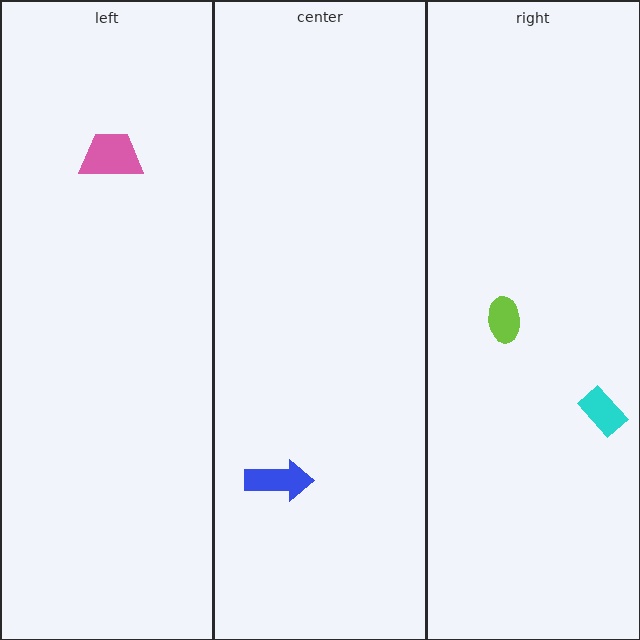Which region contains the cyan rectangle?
The right region.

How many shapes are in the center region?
1.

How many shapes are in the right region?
2.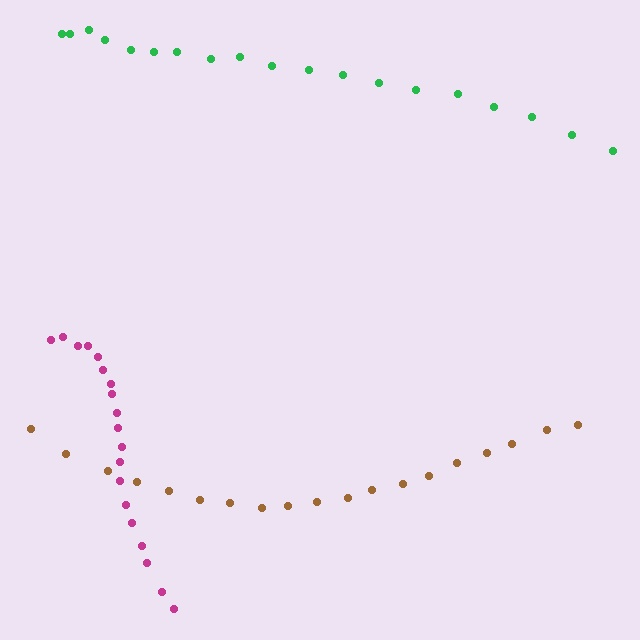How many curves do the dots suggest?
There are 3 distinct paths.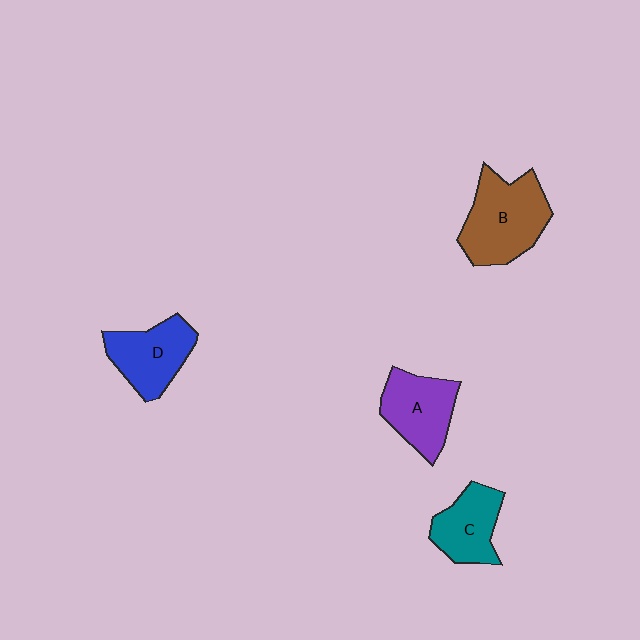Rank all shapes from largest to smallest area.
From largest to smallest: B (brown), D (blue), A (purple), C (teal).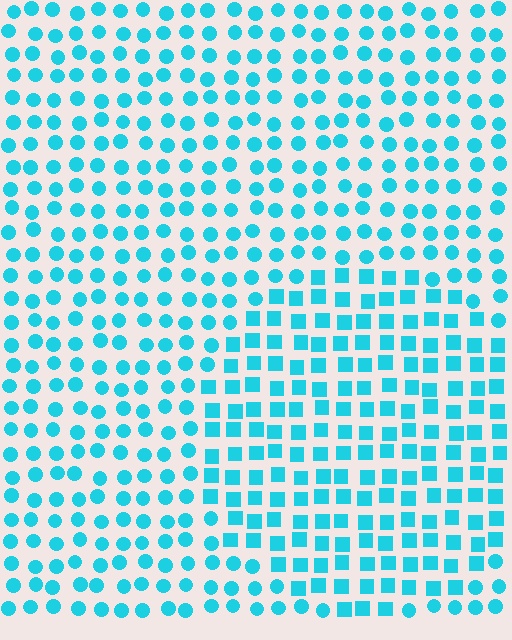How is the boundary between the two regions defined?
The boundary is defined by a change in element shape: squares inside vs. circles outside. All elements share the same color and spacing.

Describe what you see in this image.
The image is filled with small cyan elements arranged in a uniform grid. A circle-shaped region contains squares, while the surrounding area contains circles. The boundary is defined purely by the change in element shape.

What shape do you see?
I see a circle.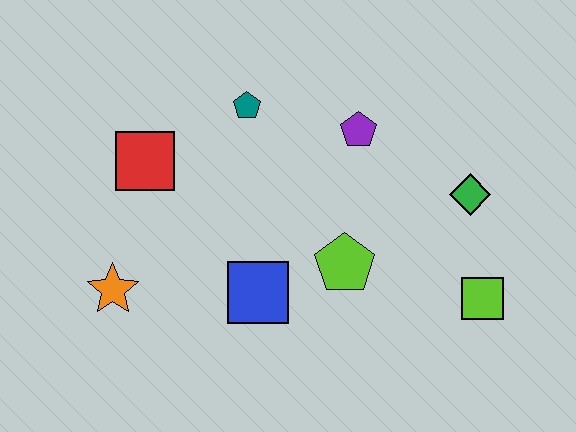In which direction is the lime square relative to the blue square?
The lime square is to the right of the blue square.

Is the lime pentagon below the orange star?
No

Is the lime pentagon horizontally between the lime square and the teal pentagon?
Yes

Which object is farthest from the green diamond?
The orange star is farthest from the green diamond.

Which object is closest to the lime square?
The green diamond is closest to the lime square.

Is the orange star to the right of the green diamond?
No